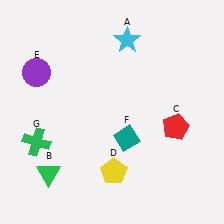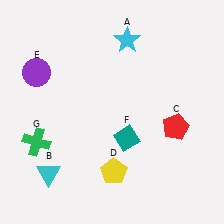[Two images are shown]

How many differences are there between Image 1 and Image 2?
There is 1 difference between the two images.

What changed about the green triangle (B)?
In Image 1, B is green. In Image 2, it changed to cyan.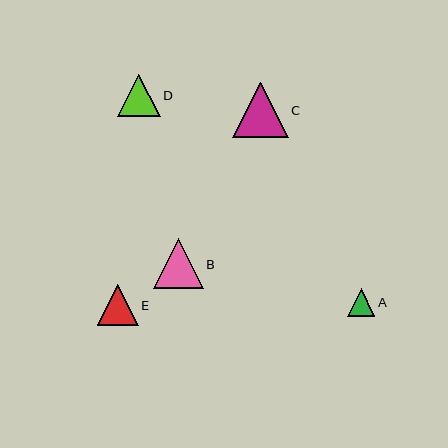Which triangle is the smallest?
Triangle A is the smallest with a size of approximately 28 pixels.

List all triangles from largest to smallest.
From largest to smallest: C, B, D, E, A.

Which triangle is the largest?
Triangle C is the largest with a size of approximately 55 pixels.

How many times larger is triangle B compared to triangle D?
Triangle B is approximately 1.2 times the size of triangle D.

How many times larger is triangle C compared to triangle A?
Triangle C is approximately 2.0 times the size of triangle A.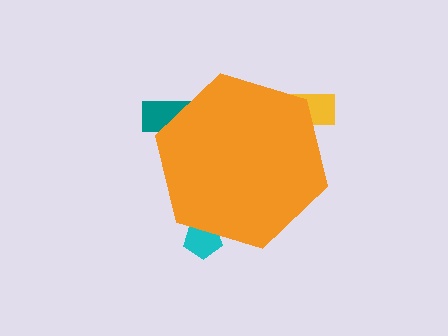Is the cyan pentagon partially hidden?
Yes, the cyan pentagon is partially hidden behind the orange hexagon.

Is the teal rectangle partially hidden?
Yes, the teal rectangle is partially hidden behind the orange hexagon.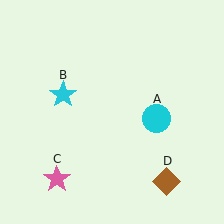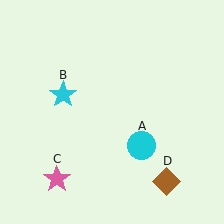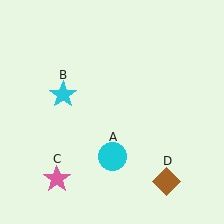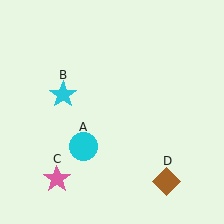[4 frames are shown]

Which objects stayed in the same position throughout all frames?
Cyan star (object B) and pink star (object C) and brown diamond (object D) remained stationary.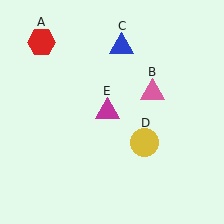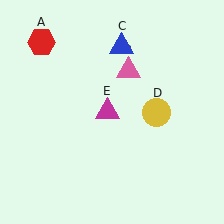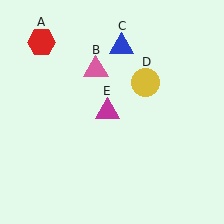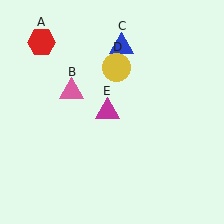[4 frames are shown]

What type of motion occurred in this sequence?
The pink triangle (object B), yellow circle (object D) rotated counterclockwise around the center of the scene.